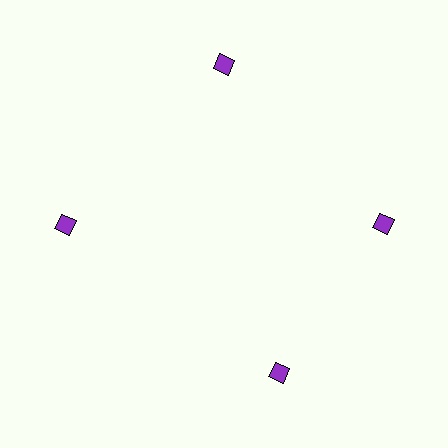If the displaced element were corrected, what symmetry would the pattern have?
It would have 4-fold rotational symmetry — the pattern would map onto itself every 90 degrees.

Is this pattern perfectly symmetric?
No. The 4 purple diamonds are arranged in a ring, but one element near the 6 o'clock position is rotated out of alignment along the ring, breaking the 4-fold rotational symmetry.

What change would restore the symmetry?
The symmetry would be restored by rotating it back into even spacing with its neighbors so that all 4 diamonds sit at equal angles and equal distance from the center.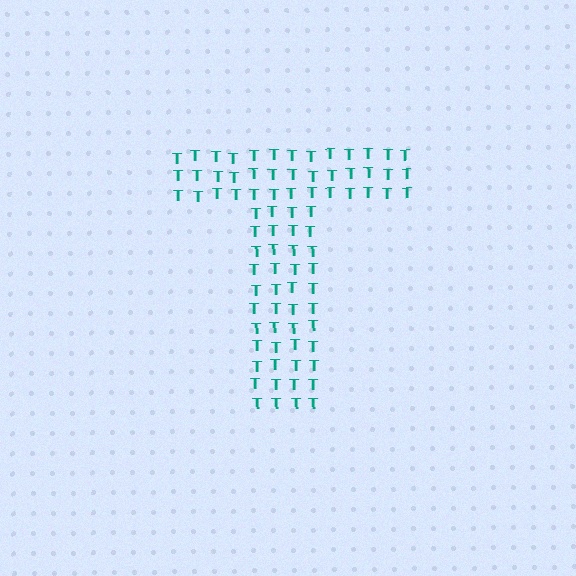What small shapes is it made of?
It is made of small letter T's.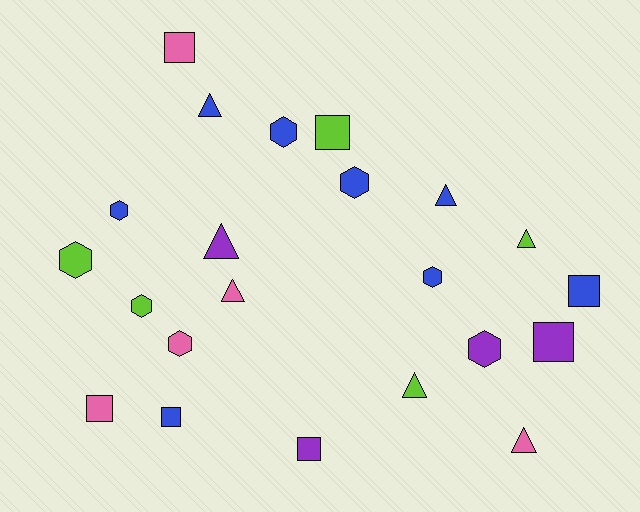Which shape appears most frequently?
Hexagon, with 8 objects.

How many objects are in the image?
There are 22 objects.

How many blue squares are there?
There are 2 blue squares.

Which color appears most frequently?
Blue, with 8 objects.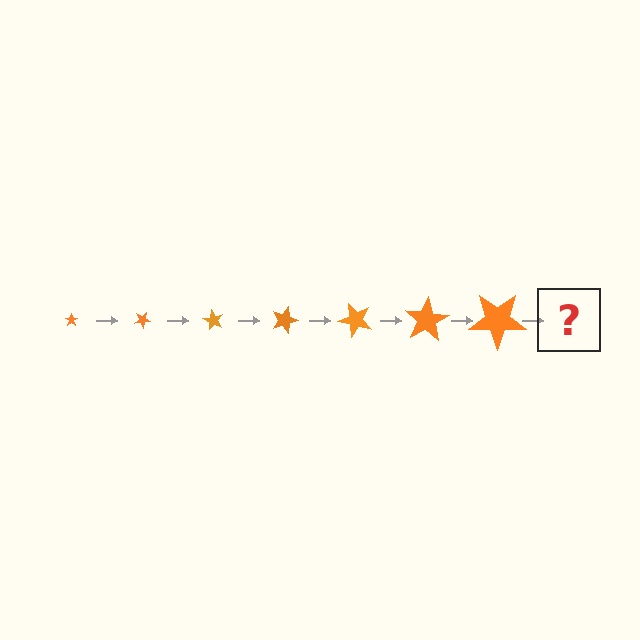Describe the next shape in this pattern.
It should be a star, larger than the previous one and rotated 210 degrees from the start.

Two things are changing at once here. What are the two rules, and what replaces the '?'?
The two rules are that the star grows larger each step and it rotates 30 degrees each step. The '?' should be a star, larger than the previous one and rotated 210 degrees from the start.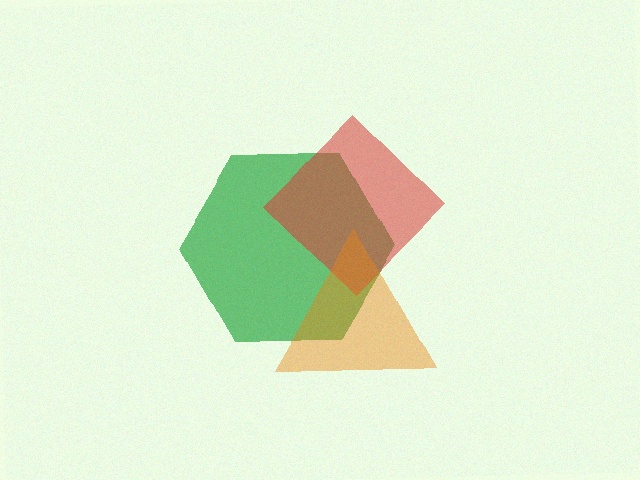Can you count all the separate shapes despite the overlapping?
Yes, there are 3 separate shapes.